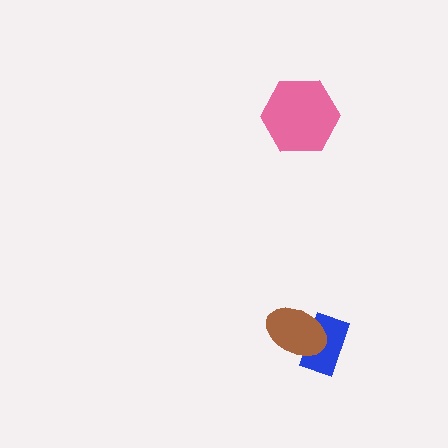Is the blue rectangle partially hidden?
Yes, it is partially covered by another shape.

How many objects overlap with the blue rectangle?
1 object overlaps with the blue rectangle.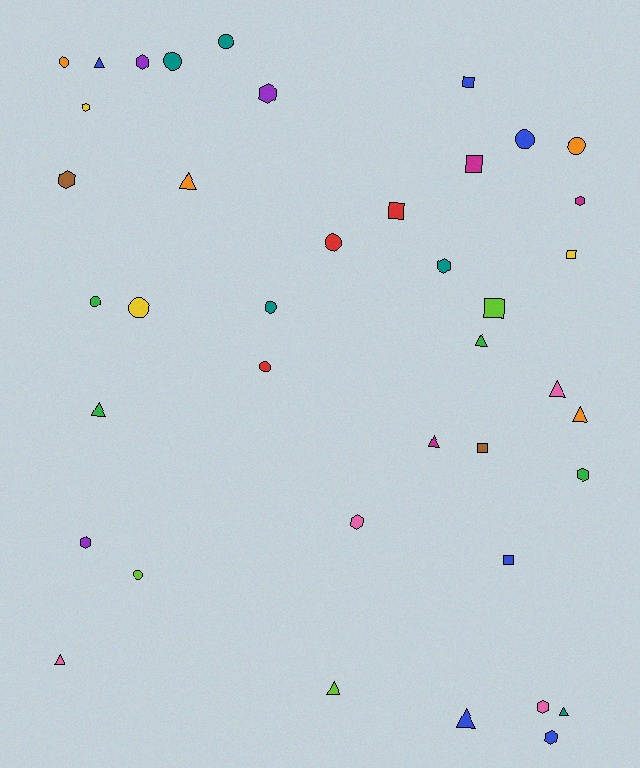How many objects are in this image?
There are 40 objects.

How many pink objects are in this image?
There are 4 pink objects.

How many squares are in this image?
There are 7 squares.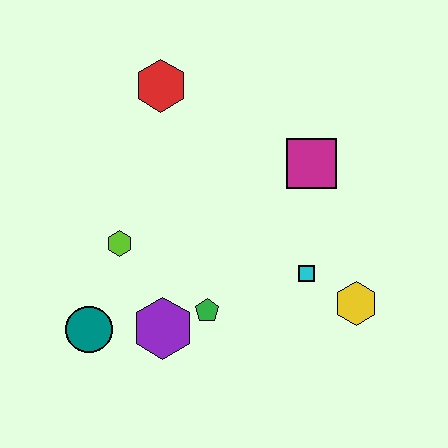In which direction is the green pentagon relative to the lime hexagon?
The green pentagon is to the right of the lime hexagon.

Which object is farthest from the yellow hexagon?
The red hexagon is farthest from the yellow hexagon.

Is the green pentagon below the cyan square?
Yes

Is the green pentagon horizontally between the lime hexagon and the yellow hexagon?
Yes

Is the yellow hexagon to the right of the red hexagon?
Yes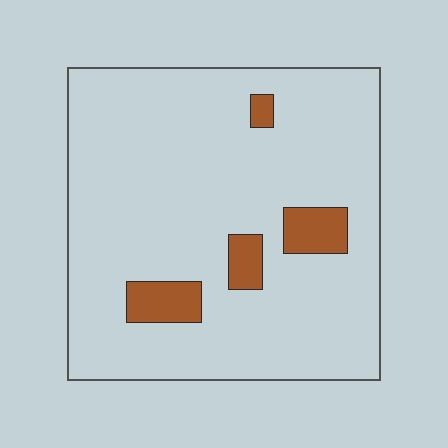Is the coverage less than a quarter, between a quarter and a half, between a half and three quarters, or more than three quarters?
Less than a quarter.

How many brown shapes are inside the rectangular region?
4.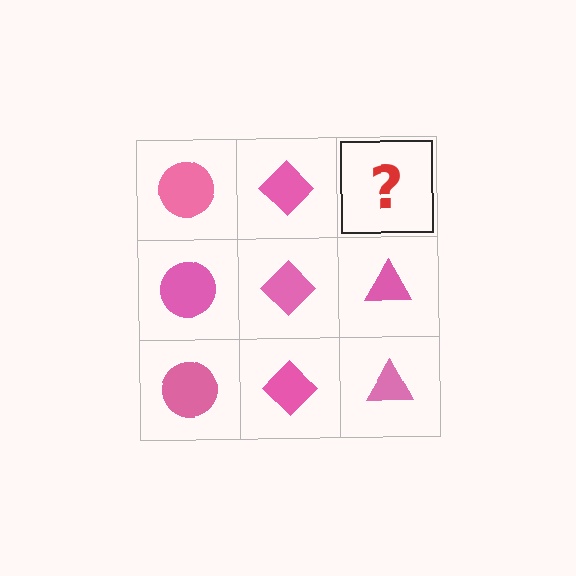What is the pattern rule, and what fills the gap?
The rule is that each column has a consistent shape. The gap should be filled with a pink triangle.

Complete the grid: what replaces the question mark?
The question mark should be replaced with a pink triangle.